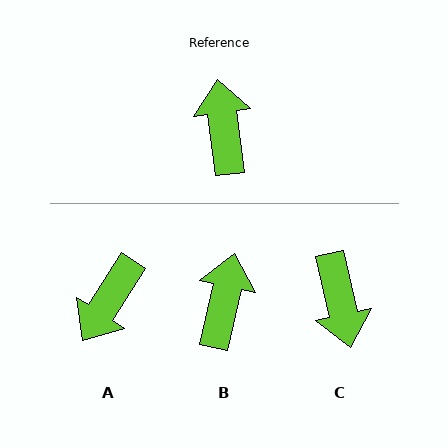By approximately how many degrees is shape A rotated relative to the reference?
Approximately 140 degrees counter-clockwise.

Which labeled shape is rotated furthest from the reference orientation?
C, about 175 degrees away.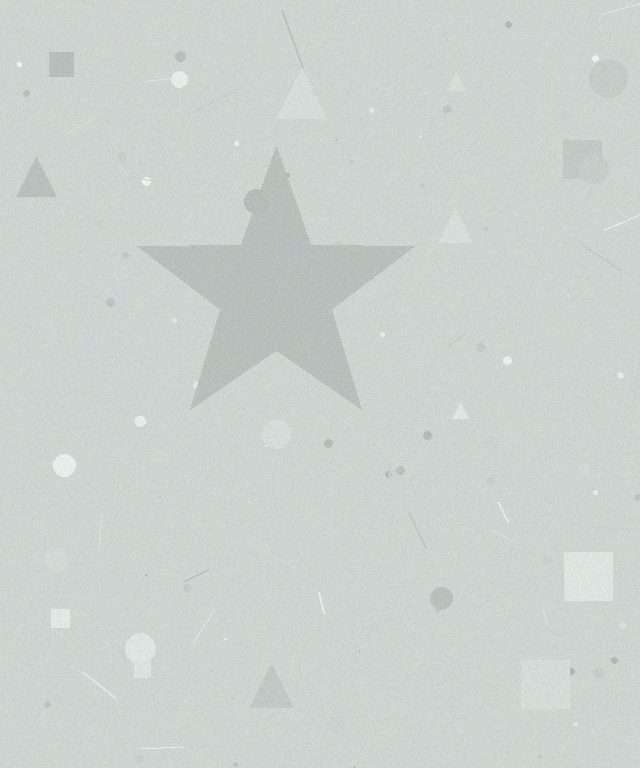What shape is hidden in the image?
A star is hidden in the image.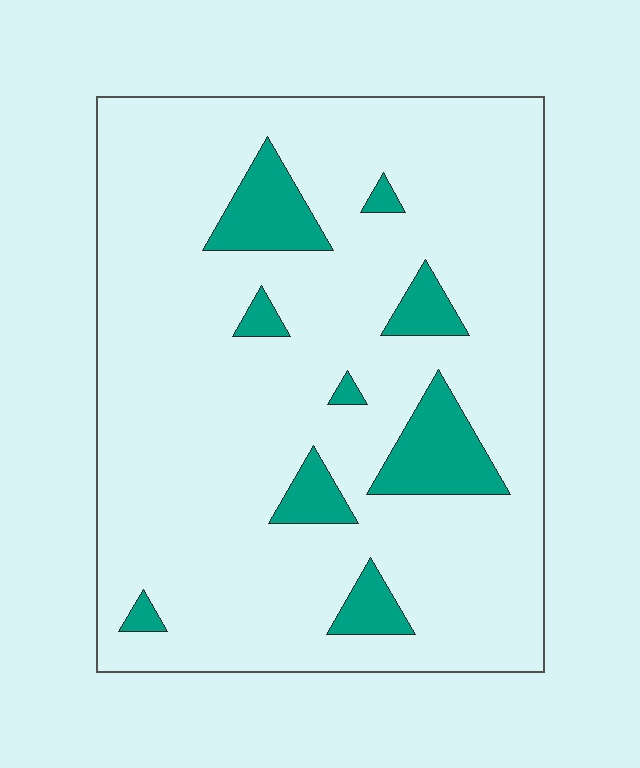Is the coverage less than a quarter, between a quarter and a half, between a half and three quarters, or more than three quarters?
Less than a quarter.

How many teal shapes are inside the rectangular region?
9.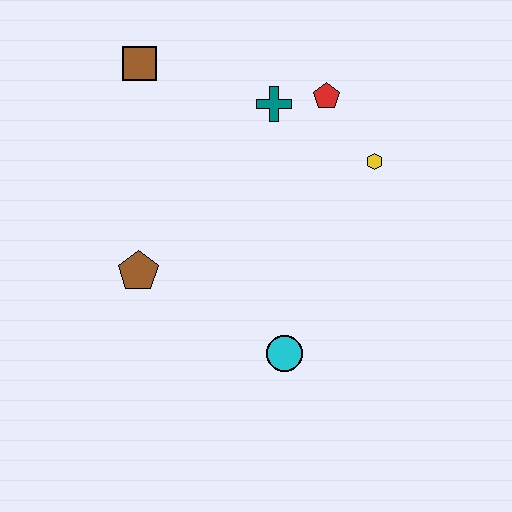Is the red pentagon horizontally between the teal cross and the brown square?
No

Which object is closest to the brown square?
The teal cross is closest to the brown square.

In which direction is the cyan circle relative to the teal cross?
The cyan circle is below the teal cross.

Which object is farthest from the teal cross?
The cyan circle is farthest from the teal cross.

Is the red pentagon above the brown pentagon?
Yes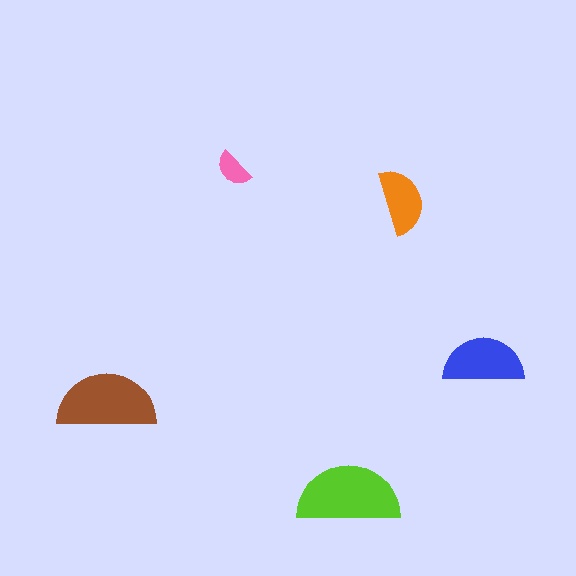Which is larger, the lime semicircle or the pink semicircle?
The lime one.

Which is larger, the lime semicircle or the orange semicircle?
The lime one.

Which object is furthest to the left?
The brown semicircle is leftmost.